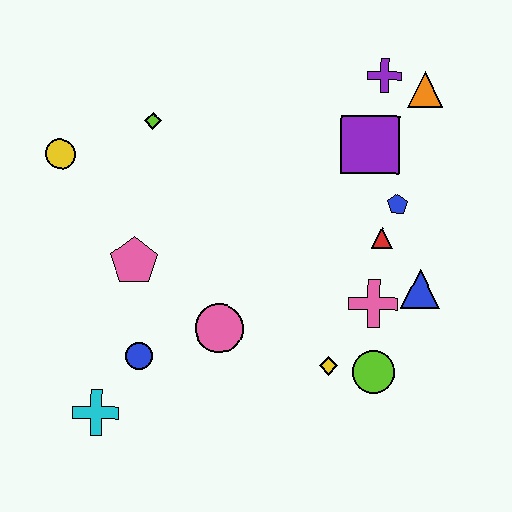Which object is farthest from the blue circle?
The orange triangle is farthest from the blue circle.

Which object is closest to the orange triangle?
The purple cross is closest to the orange triangle.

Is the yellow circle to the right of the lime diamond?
No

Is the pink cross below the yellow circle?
Yes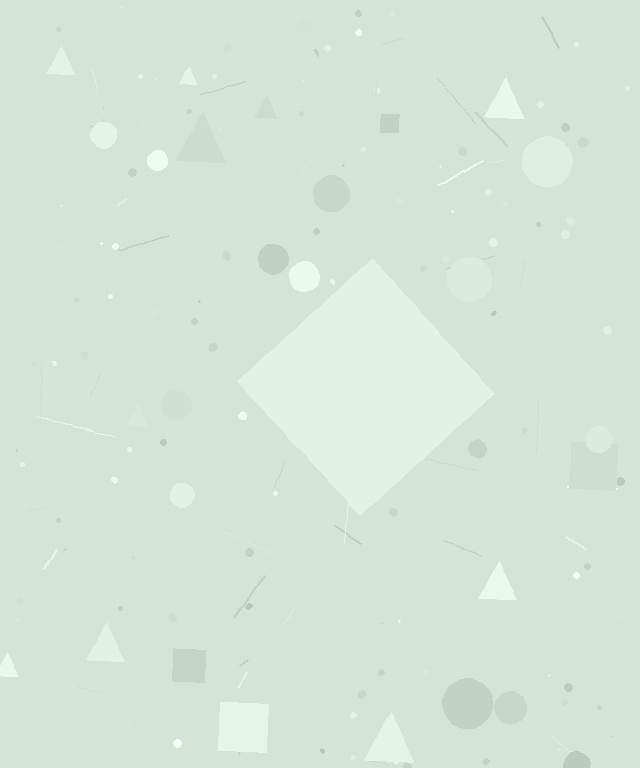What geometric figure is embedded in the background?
A diamond is embedded in the background.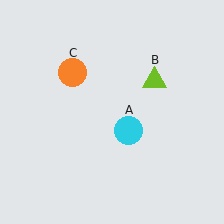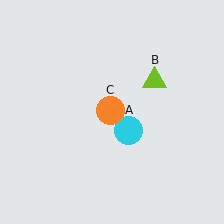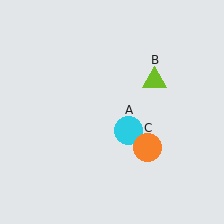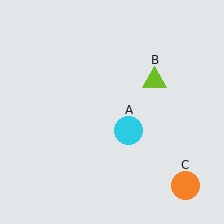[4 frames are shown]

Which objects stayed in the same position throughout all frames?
Cyan circle (object A) and lime triangle (object B) remained stationary.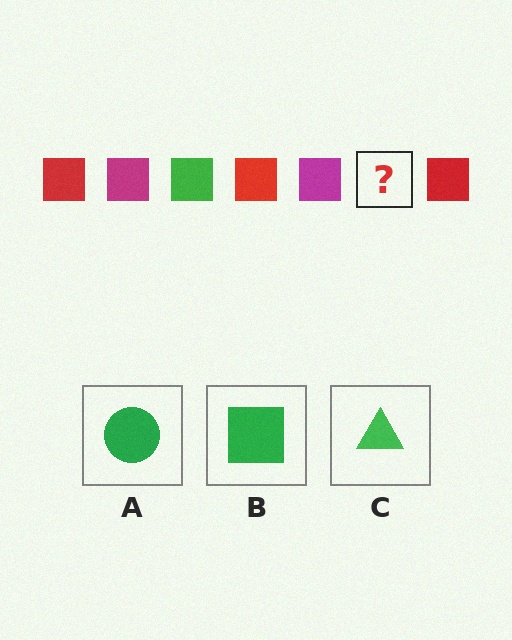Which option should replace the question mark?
Option B.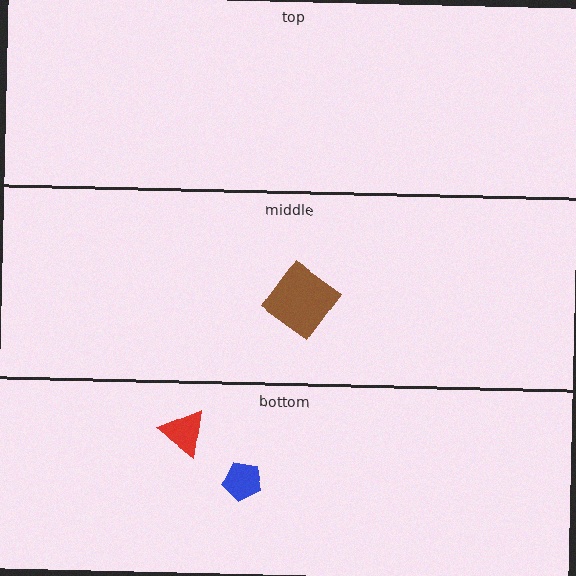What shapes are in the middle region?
The brown diamond.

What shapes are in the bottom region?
The red triangle, the blue pentagon.